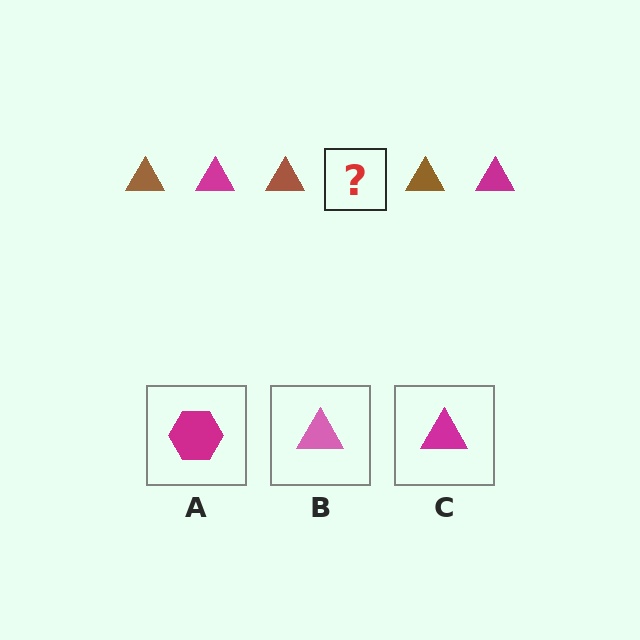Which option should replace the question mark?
Option C.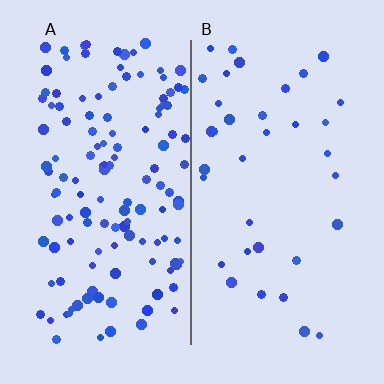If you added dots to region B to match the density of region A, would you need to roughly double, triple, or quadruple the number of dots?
Approximately quadruple.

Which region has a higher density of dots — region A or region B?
A (the left).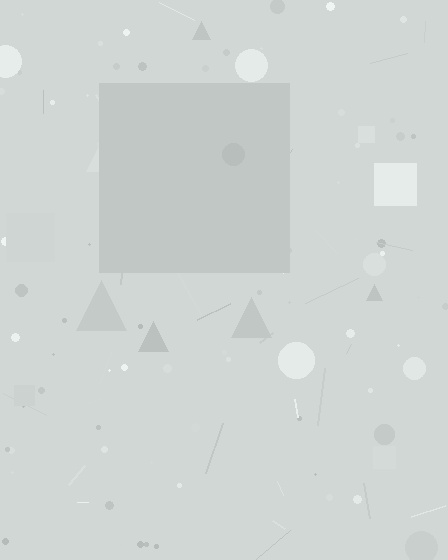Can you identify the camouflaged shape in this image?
The camouflaged shape is a square.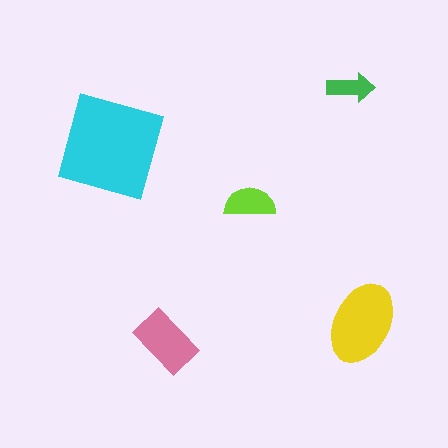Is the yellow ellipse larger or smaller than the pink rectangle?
Larger.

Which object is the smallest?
The green arrow.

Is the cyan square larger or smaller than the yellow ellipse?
Larger.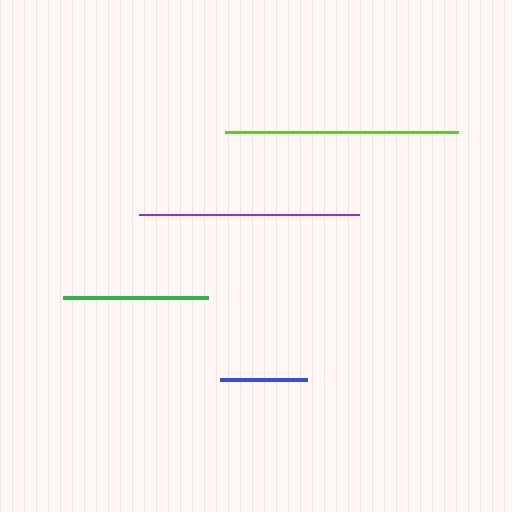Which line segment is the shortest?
The blue line is the shortest at approximately 87 pixels.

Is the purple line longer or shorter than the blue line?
The purple line is longer than the blue line.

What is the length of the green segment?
The green segment is approximately 145 pixels long.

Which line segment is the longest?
The lime line is the longest at approximately 234 pixels.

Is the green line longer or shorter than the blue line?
The green line is longer than the blue line.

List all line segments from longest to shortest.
From longest to shortest: lime, purple, green, blue.